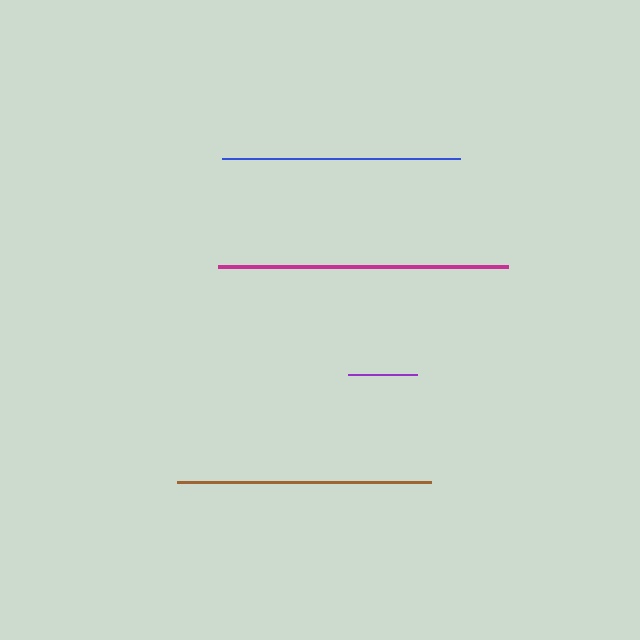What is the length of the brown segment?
The brown segment is approximately 254 pixels long.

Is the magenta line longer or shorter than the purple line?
The magenta line is longer than the purple line.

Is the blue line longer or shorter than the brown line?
The brown line is longer than the blue line.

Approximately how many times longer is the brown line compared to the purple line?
The brown line is approximately 3.7 times the length of the purple line.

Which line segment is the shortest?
The purple line is the shortest at approximately 69 pixels.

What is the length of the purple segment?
The purple segment is approximately 69 pixels long.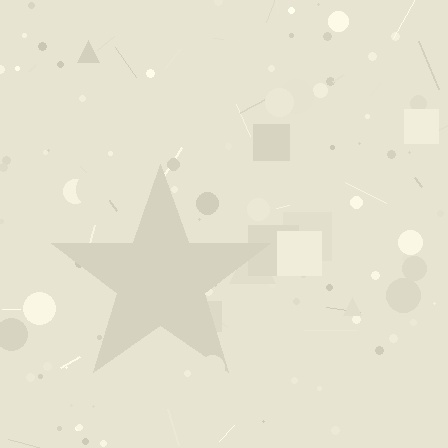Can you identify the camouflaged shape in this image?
The camouflaged shape is a star.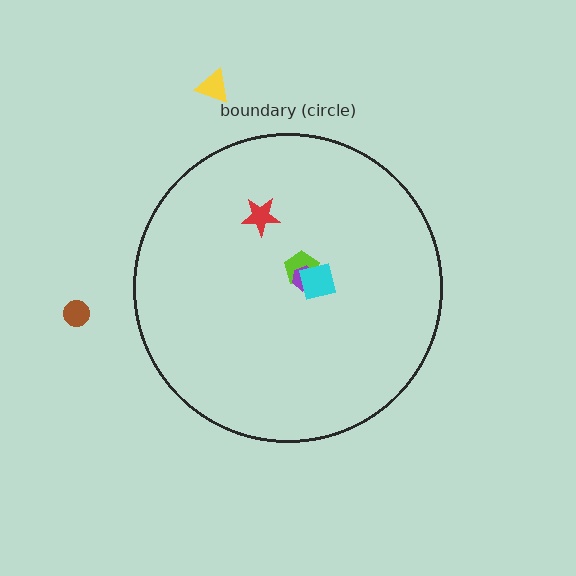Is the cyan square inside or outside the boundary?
Inside.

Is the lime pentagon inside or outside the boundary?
Inside.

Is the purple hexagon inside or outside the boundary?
Inside.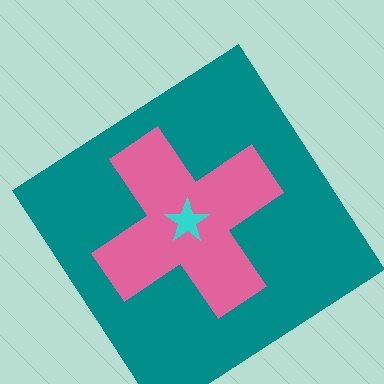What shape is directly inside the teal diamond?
The pink cross.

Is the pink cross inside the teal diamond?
Yes.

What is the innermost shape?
The cyan star.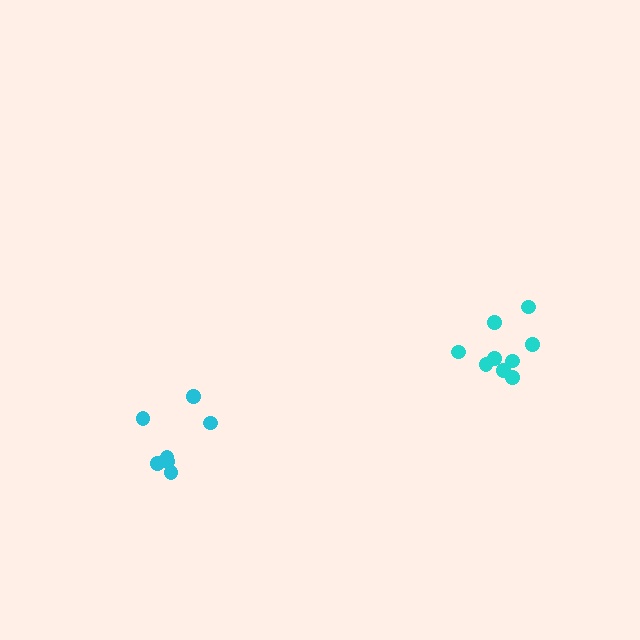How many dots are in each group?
Group 1: 9 dots, Group 2: 7 dots (16 total).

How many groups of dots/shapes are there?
There are 2 groups.